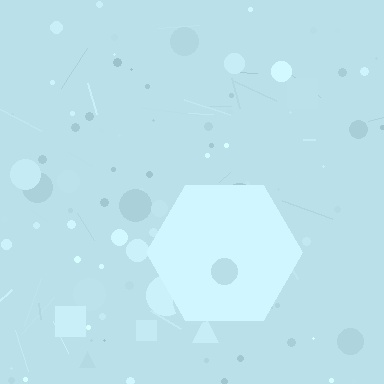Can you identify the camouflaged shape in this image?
The camouflaged shape is a hexagon.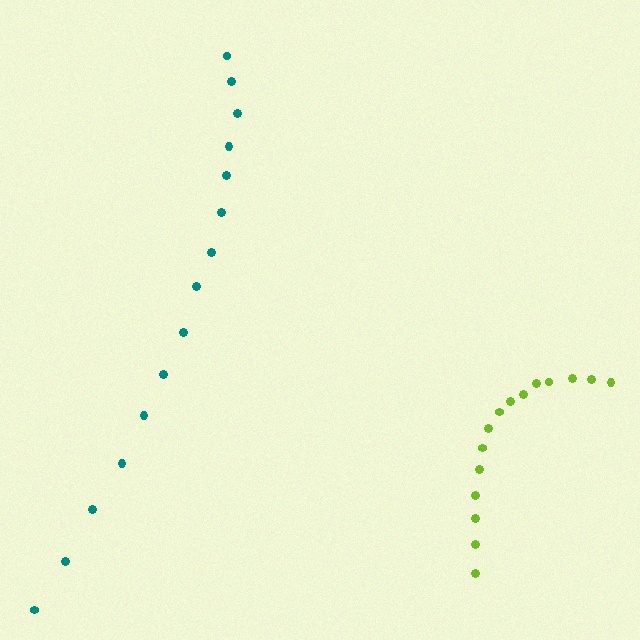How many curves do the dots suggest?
There are 2 distinct paths.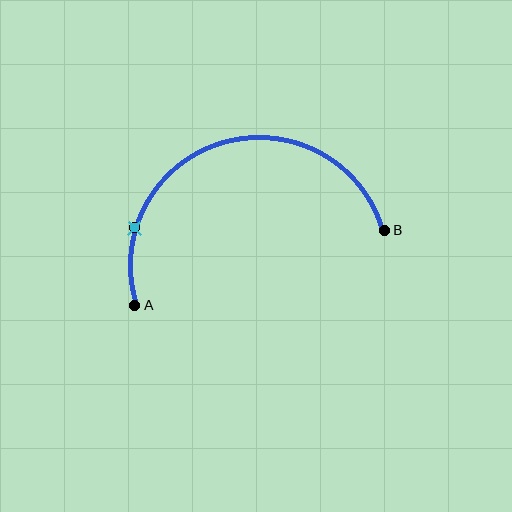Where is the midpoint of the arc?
The arc midpoint is the point on the curve farthest from the straight line joining A and B. It sits above that line.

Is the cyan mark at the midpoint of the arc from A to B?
No. The cyan mark lies on the arc but is closer to endpoint A. The arc midpoint would be at the point on the curve equidistant along the arc from both A and B.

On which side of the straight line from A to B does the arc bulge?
The arc bulges above the straight line connecting A and B.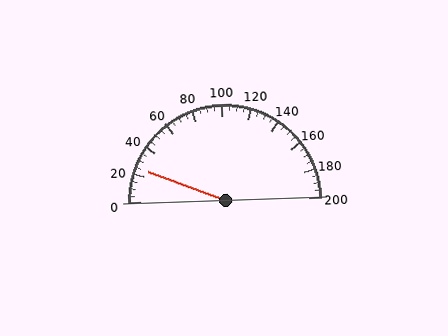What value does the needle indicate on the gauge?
The needle indicates approximately 25.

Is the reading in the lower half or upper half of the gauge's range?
The reading is in the lower half of the range (0 to 200).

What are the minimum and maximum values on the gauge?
The gauge ranges from 0 to 200.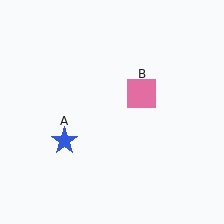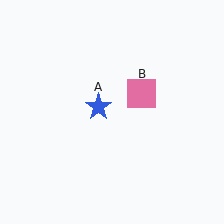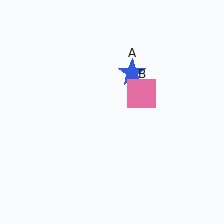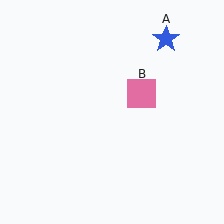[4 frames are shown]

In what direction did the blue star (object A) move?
The blue star (object A) moved up and to the right.